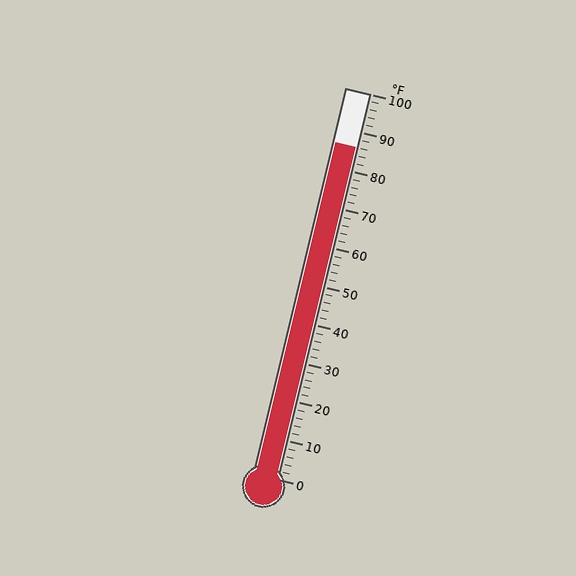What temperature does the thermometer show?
The thermometer shows approximately 86°F.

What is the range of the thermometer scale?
The thermometer scale ranges from 0°F to 100°F.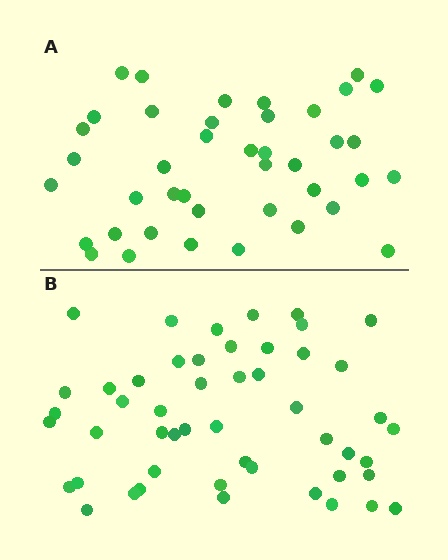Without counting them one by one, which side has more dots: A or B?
Region B (the bottom region) has more dots.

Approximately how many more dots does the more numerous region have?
Region B has roughly 8 or so more dots than region A.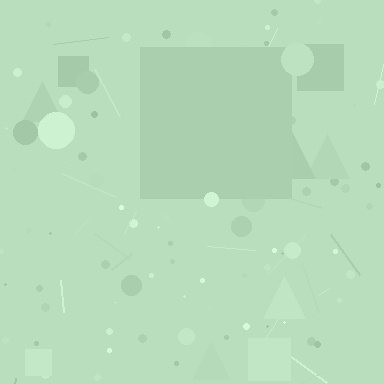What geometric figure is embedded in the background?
A square is embedded in the background.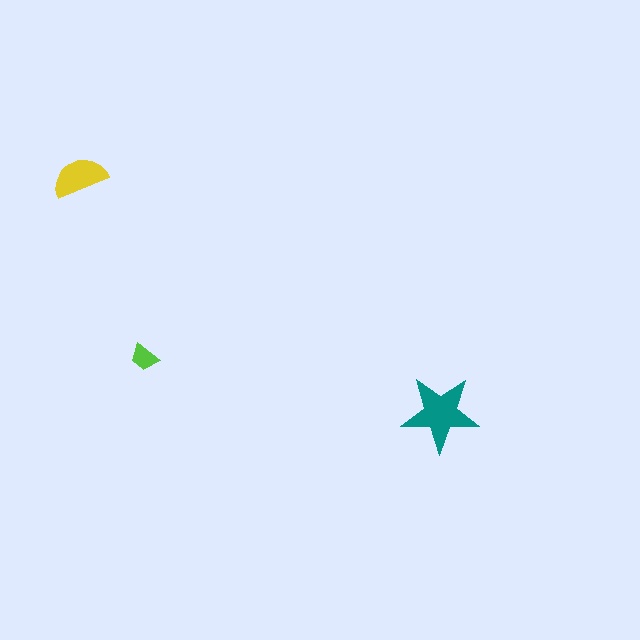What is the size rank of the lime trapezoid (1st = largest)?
3rd.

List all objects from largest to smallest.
The teal star, the yellow semicircle, the lime trapezoid.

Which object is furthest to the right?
The teal star is rightmost.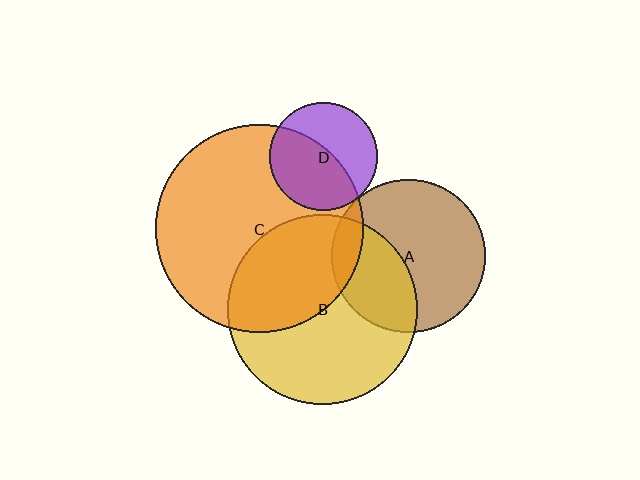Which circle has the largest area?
Circle C (orange).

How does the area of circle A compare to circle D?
Approximately 2.0 times.